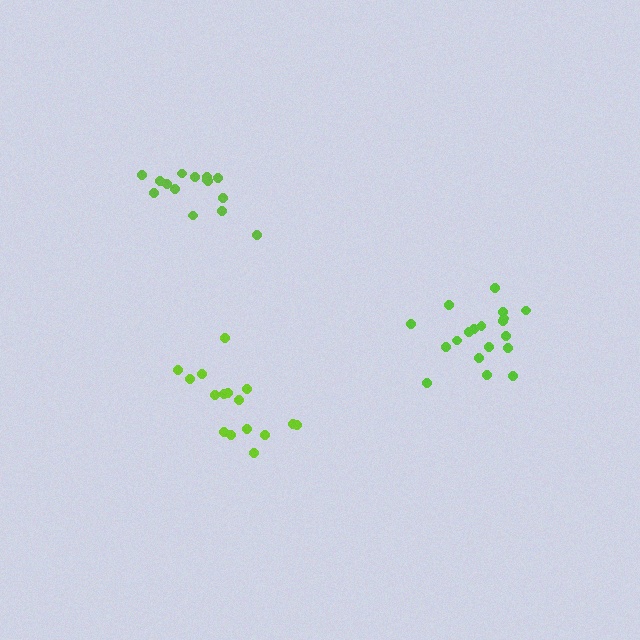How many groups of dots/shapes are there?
There are 3 groups.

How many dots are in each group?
Group 1: 16 dots, Group 2: 19 dots, Group 3: 15 dots (50 total).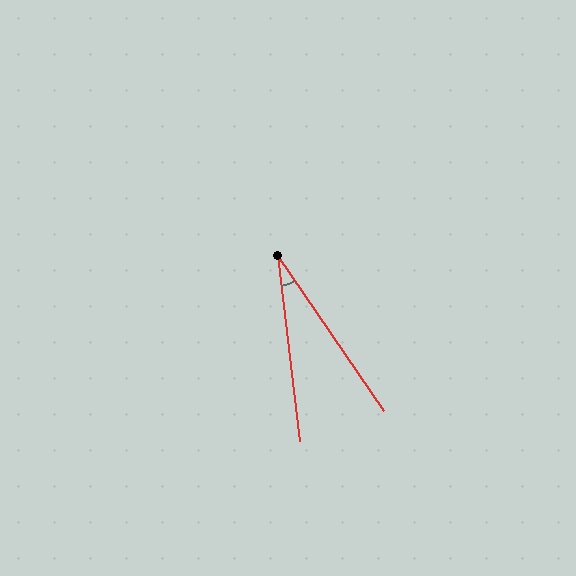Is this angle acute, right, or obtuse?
It is acute.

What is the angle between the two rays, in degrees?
Approximately 28 degrees.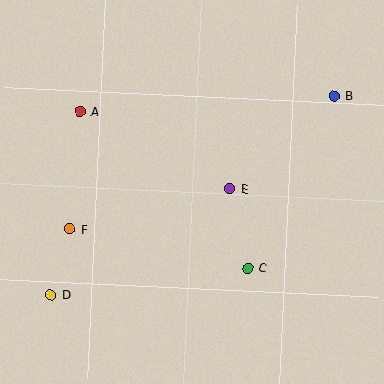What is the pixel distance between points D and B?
The distance between D and B is 346 pixels.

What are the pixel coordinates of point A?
Point A is at (80, 111).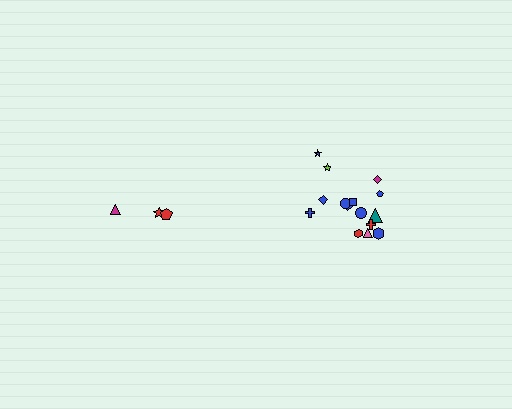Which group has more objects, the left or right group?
The right group.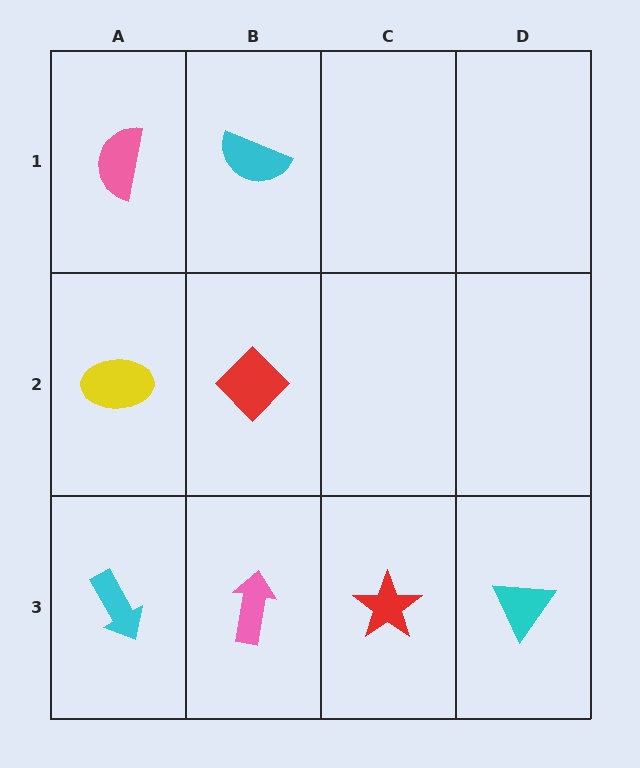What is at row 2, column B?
A red diamond.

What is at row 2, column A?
A yellow ellipse.